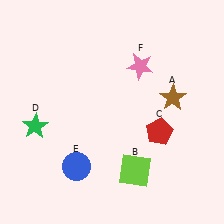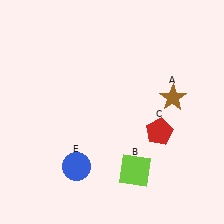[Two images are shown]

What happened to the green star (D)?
The green star (D) was removed in Image 2. It was in the bottom-left area of Image 1.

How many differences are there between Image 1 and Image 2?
There are 2 differences between the two images.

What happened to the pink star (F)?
The pink star (F) was removed in Image 2. It was in the top-right area of Image 1.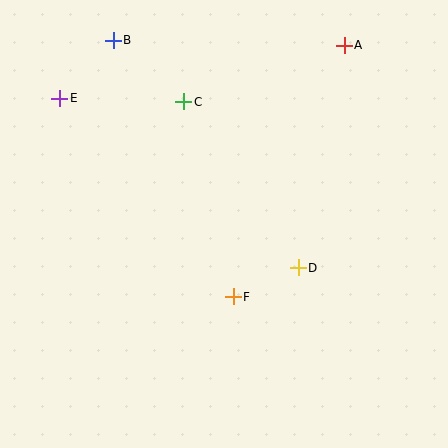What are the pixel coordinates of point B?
Point B is at (113, 40).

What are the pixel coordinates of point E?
Point E is at (60, 98).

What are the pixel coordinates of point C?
Point C is at (184, 102).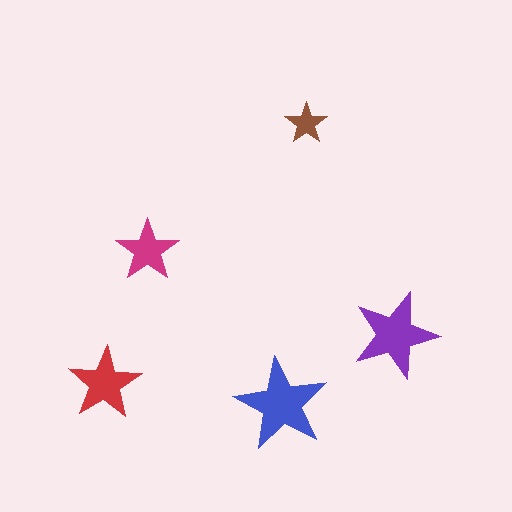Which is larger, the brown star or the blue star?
The blue one.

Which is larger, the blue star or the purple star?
The blue one.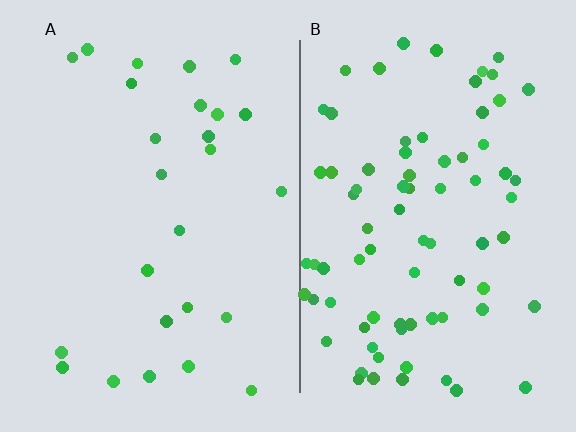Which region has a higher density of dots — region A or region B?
B (the right).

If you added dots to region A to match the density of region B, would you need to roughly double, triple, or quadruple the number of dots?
Approximately triple.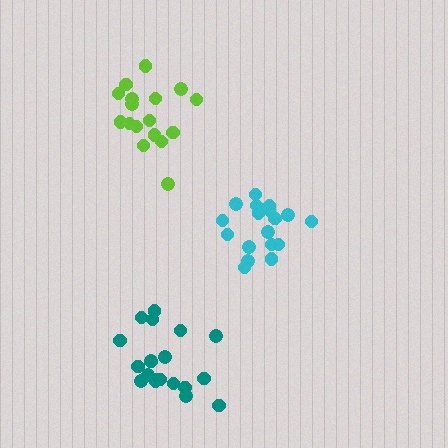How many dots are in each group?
Group 1: 18 dots, Group 2: 17 dots, Group 3: 20 dots (55 total).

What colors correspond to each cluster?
The clusters are colored: cyan, lime, teal.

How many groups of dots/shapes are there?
There are 3 groups.